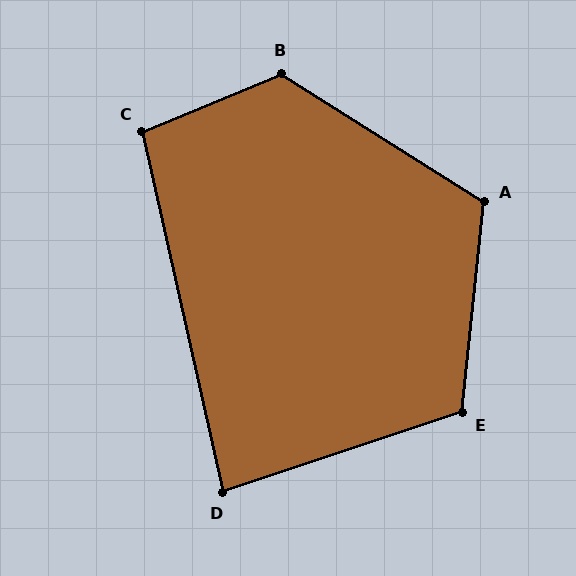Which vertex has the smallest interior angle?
D, at approximately 84 degrees.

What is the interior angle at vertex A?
Approximately 116 degrees (obtuse).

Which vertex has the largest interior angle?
B, at approximately 125 degrees.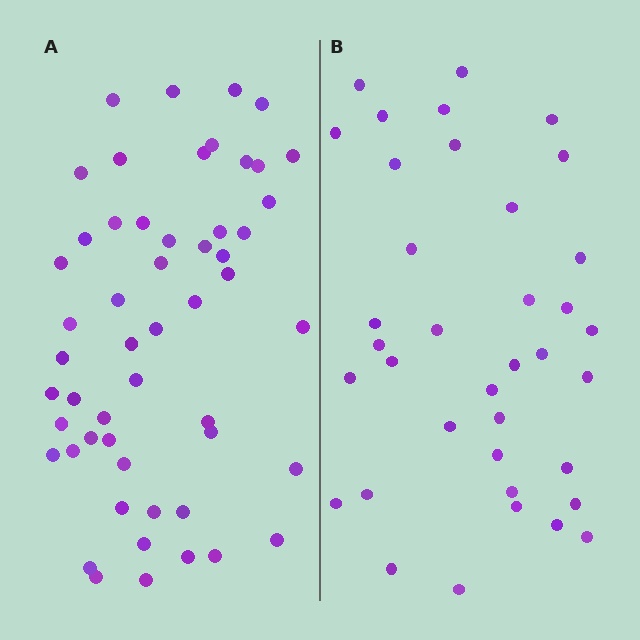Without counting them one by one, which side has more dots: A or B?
Region A (the left region) has more dots.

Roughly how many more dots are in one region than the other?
Region A has approximately 15 more dots than region B.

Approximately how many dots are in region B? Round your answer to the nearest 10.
About 40 dots. (The exact count is 37, which rounds to 40.)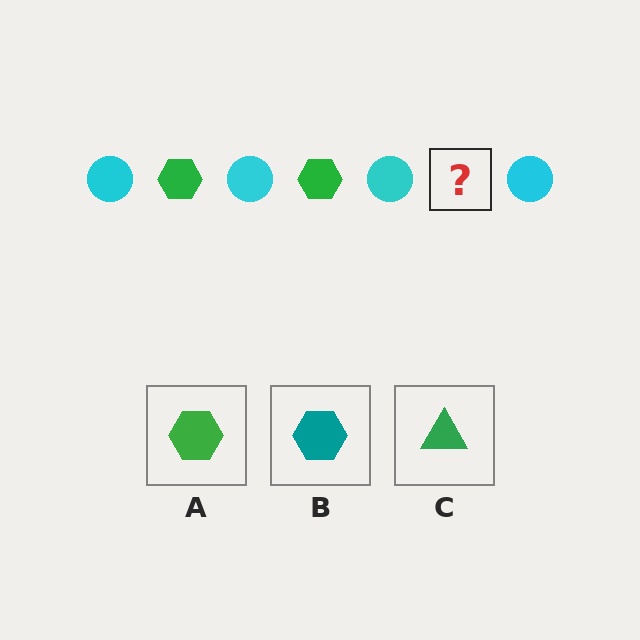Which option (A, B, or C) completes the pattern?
A.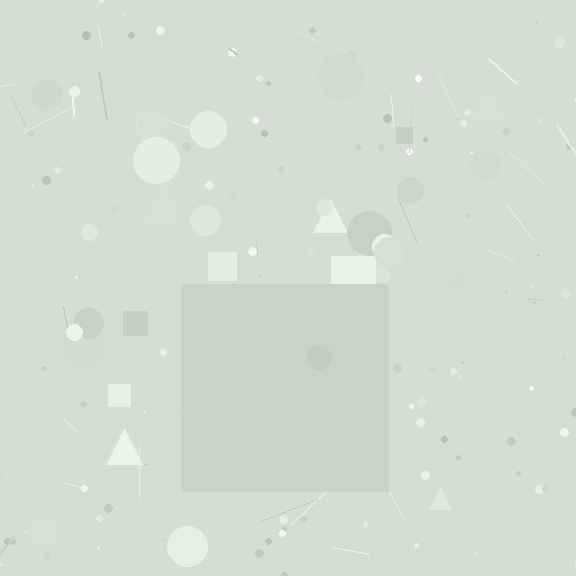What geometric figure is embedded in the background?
A square is embedded in the background.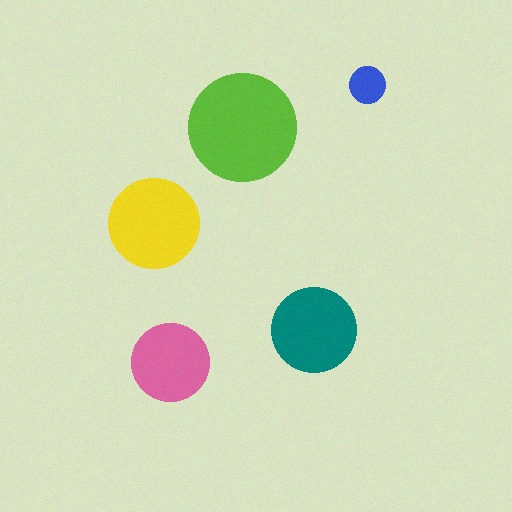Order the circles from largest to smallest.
the lime one, the yellow one, the teal one, the pink one, the blue one.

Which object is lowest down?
The pink circle is bottommost.